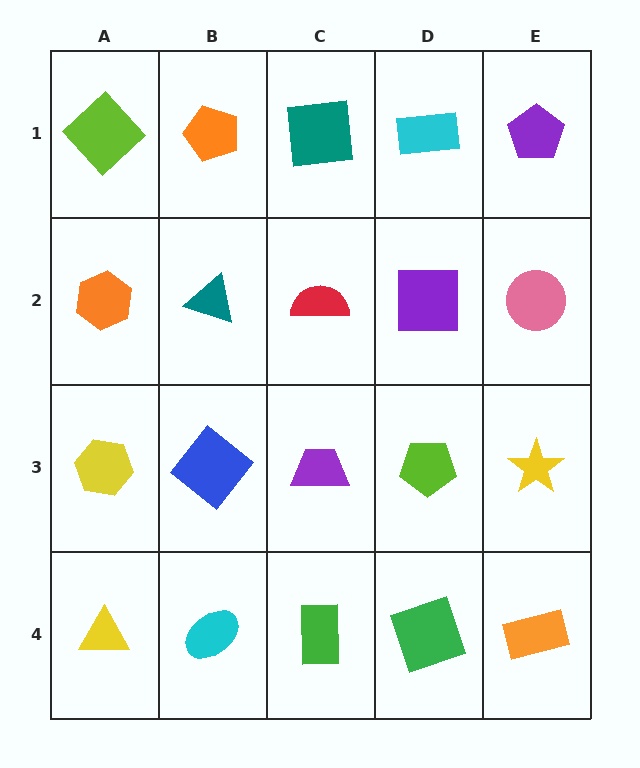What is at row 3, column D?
A lime pentagon.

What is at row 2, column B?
A teal triangle.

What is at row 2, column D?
A purple square.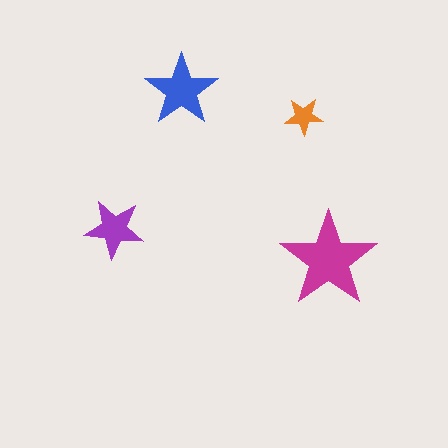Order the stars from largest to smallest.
the magenta one, the blue one, the purple one, the orange one.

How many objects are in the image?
There are 4 objects in the image.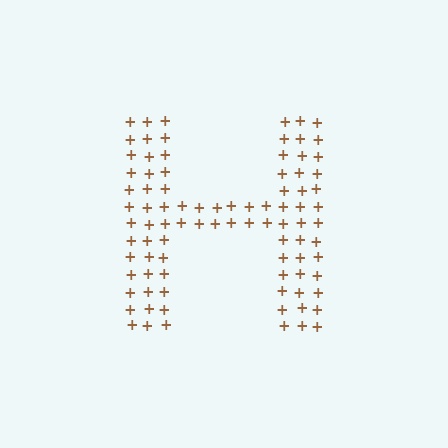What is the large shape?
The large shape is the letter H.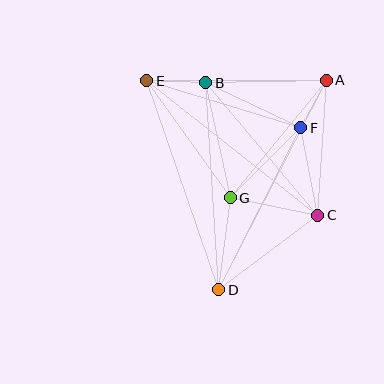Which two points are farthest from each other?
Points A and D are farthest from each other.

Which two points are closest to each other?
Points A and F are closest to each other.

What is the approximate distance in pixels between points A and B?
The distance between A and B is approximately 121 pixels.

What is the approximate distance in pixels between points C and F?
The distance between C and F is approximately 89 pixels.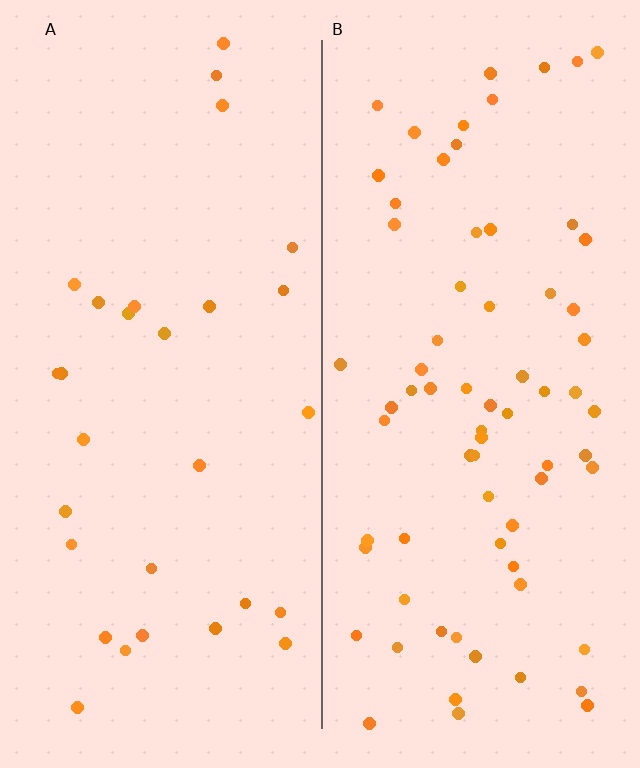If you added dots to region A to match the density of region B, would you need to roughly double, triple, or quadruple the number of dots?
Approximately double.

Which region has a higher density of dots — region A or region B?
B (the right).